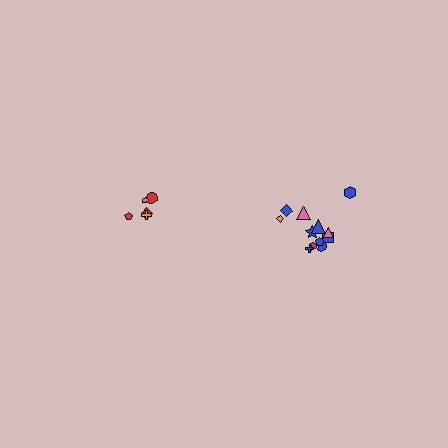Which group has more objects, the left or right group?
The right group.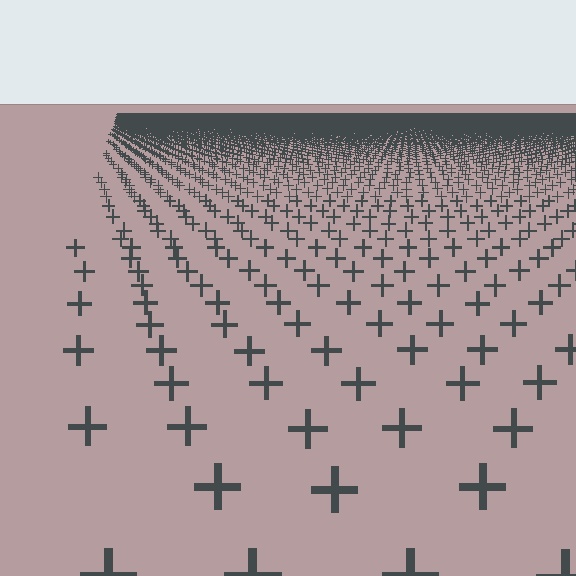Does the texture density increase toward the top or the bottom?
Density increases toward the top.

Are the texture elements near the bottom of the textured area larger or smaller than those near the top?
Larger. Near the bottom, elements are closer to the viewer and appear at a bigger on-screen size.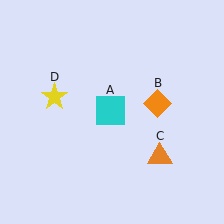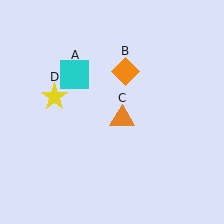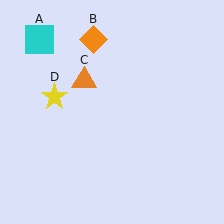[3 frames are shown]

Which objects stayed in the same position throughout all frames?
Yellow star (object D) remained stationary.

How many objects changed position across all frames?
3 objects changed position: cyan square (object A), orange diamond (object B), orange triangle (object C).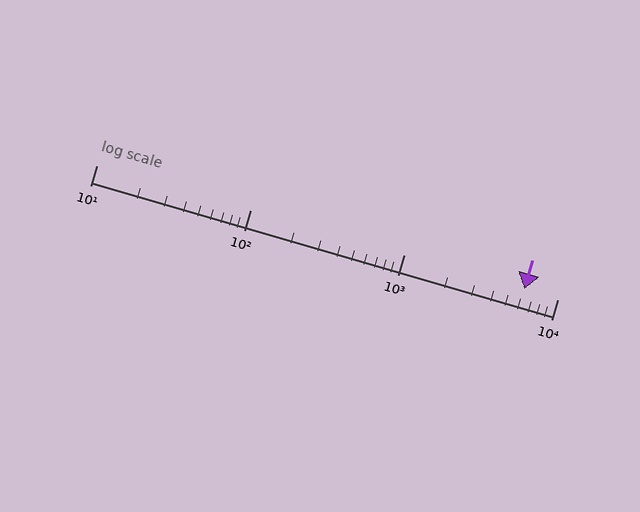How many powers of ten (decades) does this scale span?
The scale spans 3 decades, from 10 to 10000.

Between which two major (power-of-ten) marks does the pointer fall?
The pointer is between 1000 and 10000.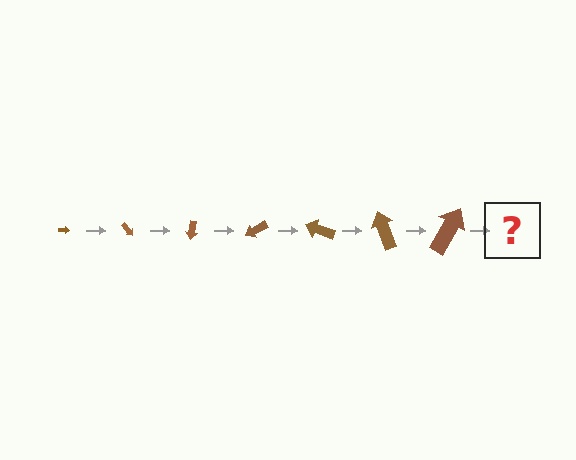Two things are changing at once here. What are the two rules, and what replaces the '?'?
The two rules are that the arrow grows larger each step and it rotates 50 degrees each step. The '?' should be an arrow, larger than the previous one and rotated 350 degrees from the start.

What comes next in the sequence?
The next element should be an arrow, larger than the previous one and rotated 350 degrees from the start.